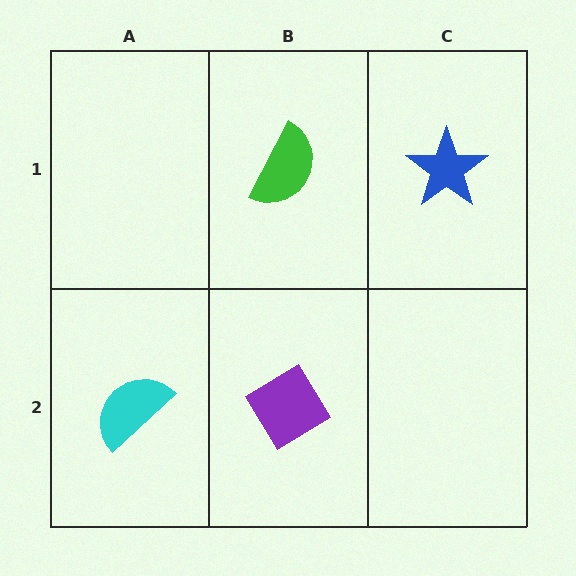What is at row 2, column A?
A cyan semicircle.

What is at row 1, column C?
A blue star.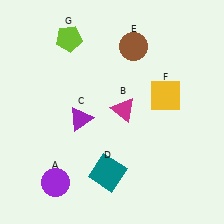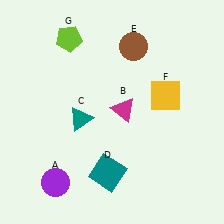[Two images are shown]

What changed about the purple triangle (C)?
In Image 1, C is purple. In Image 2, it changed to teal.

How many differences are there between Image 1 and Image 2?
There is 1 difference between the two images.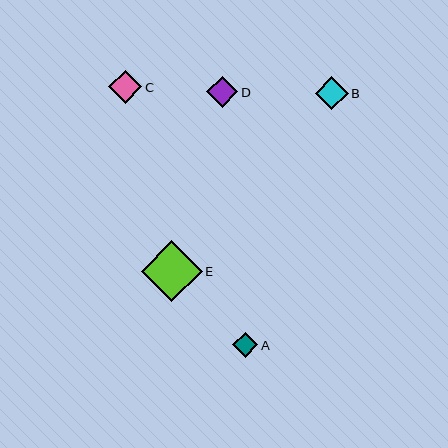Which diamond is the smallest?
Diamond A is the smallest with a size of approximately 25 pixels.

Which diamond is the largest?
Diamond E is the largest with a size of approximately 60 pixels.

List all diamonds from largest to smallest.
From largest to smallest: E, C, B, D, A.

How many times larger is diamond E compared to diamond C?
Diamond E is approximately 1.8 times the size of diamond C.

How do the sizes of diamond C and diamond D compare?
Diamond C and diamond D are approximately the same size.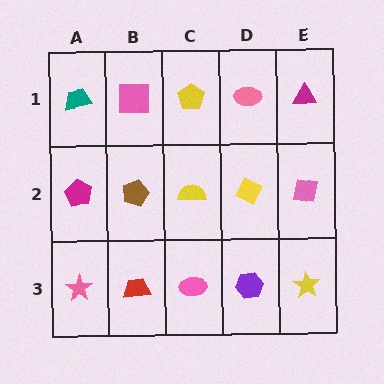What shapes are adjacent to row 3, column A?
A magenta pentagon (row 2, column A), a red trapezoid (row 3, column B).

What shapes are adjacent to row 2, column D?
A pink ellipse (row 1, column D), a purple hexagon (row 3, column D), a yellow semicircle (row 2, column C), a pink square (row 2, column E).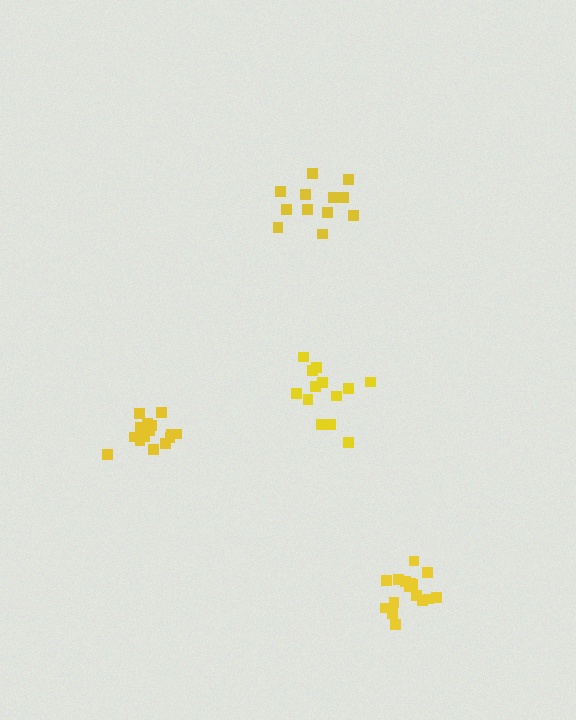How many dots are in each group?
Group 1: 13 dots, Group 2: 15 dots, Group 3: 12 dots, Group 4: 16 dots (56 total).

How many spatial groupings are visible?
There are 4 spatial groupings.